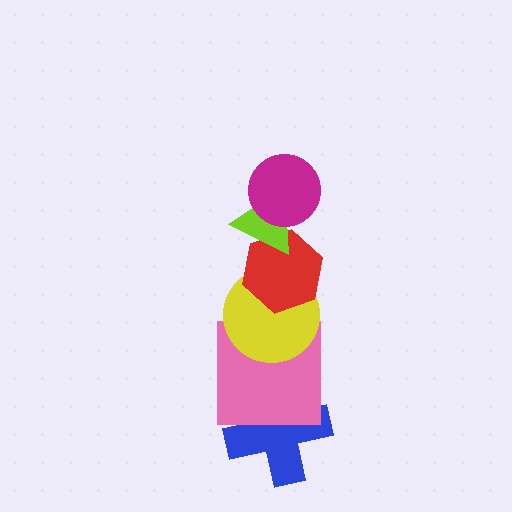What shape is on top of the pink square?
The yellow circle is on top of the pink square.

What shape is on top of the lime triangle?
The magenta circle is on top of the lime triangle.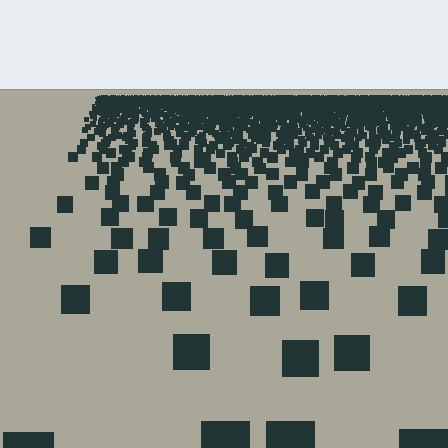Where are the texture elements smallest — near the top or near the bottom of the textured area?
Near the top.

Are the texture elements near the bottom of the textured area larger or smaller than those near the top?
Larger. Near the bottom, elements are closer to the viewer and appear at a bigger on-screen size.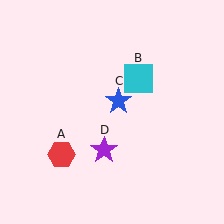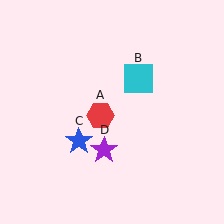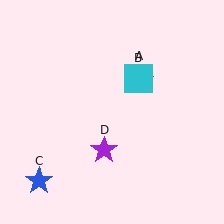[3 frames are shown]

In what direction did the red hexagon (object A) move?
The red hexagon (object A) moved up and to the right.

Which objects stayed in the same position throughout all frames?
Cyan square (object B) and purple star (object D) remained stationary.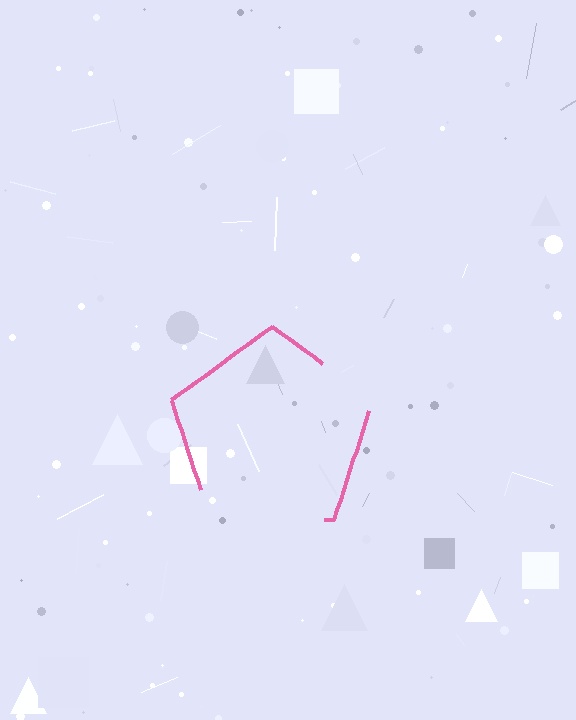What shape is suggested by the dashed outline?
The dashed outline suggests a pentagon.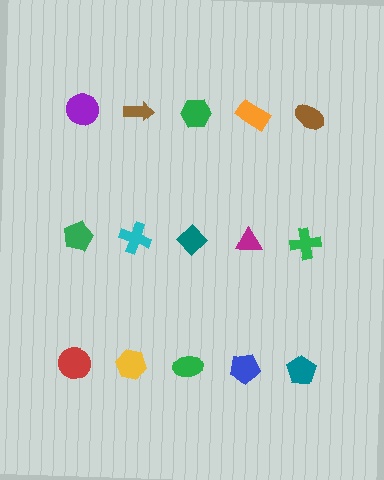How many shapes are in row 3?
5 shapes.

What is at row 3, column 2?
A yellow hexagon.